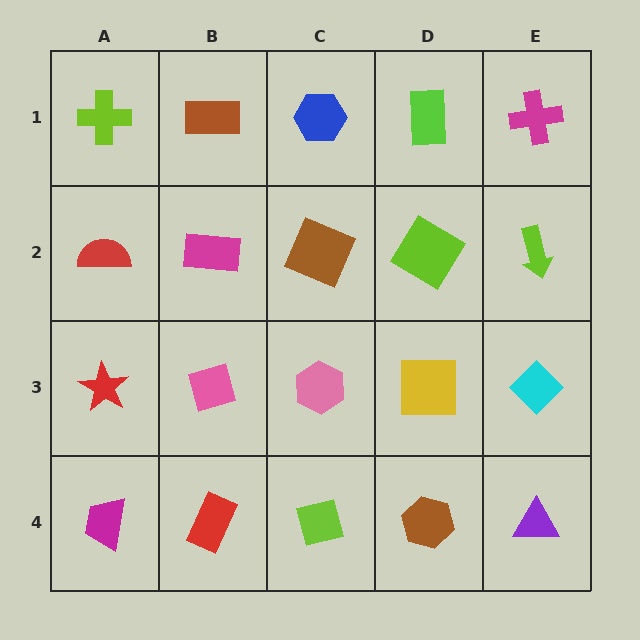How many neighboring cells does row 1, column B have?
3.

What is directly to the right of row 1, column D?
A magenta cross.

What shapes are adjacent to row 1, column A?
A red semicircle (row 2, column A), a brown rectangle (row 1, column B).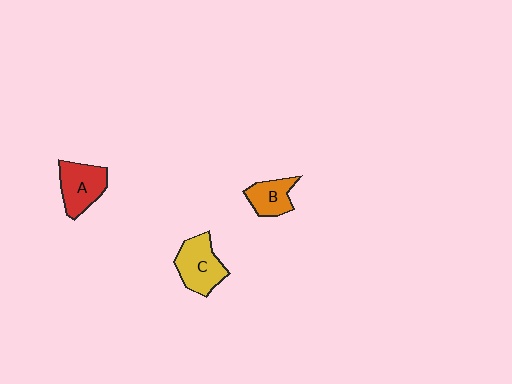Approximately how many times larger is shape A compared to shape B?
Approximately 1.3 times.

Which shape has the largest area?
Shape C (yellow).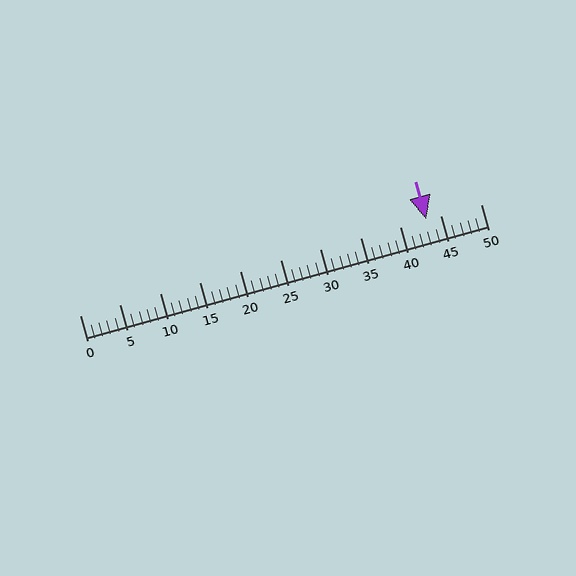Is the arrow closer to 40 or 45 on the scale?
The arrow is closer to 45.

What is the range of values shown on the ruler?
The ruler shows values from 0 to 50.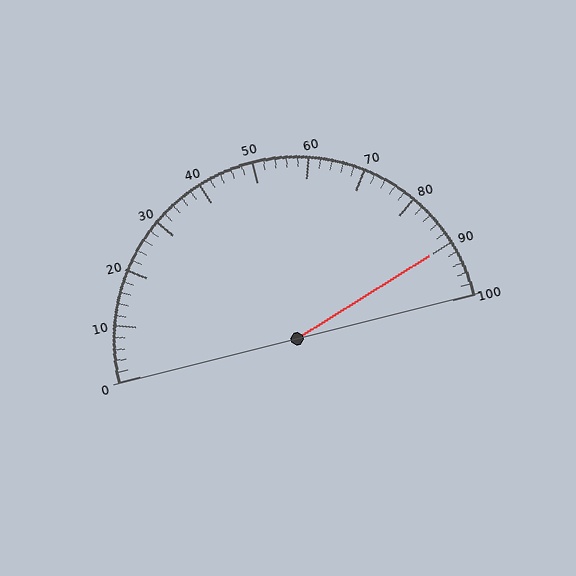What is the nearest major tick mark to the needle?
The nearest major tick mark is 90.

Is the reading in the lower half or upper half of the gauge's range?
The reading is in the upper half of the range (0 to 100).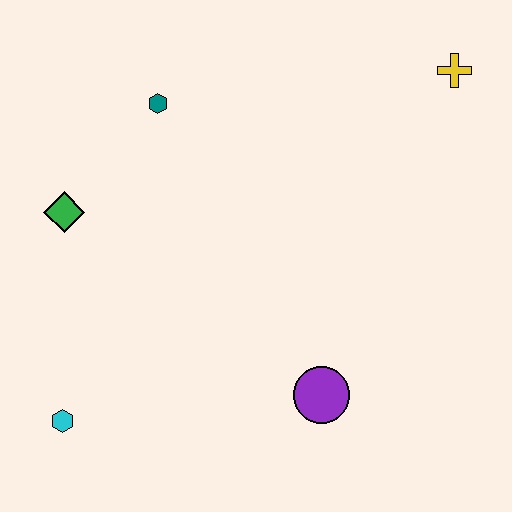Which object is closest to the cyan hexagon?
The green diamond is closest to the cyan hexagon.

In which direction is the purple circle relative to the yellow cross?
The purple circle is below the yellow cross.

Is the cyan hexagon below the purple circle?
Yes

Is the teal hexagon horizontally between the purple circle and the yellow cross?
No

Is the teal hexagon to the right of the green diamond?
Yes